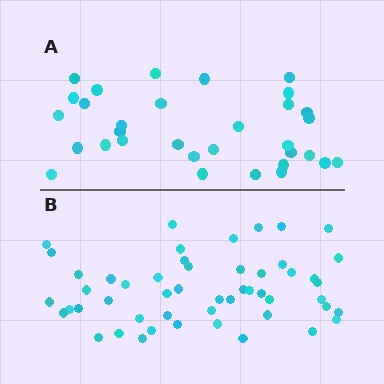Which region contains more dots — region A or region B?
Region B (the bottom region) has more dots.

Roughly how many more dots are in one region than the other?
Region B has approximately 20 more dots than region A.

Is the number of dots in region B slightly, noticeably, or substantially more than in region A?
Region B has substantially more. The ratio is roughly 1.6 to 1.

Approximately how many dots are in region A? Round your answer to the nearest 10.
About 30 dots. (The exact count is 32, which rounds to 30.)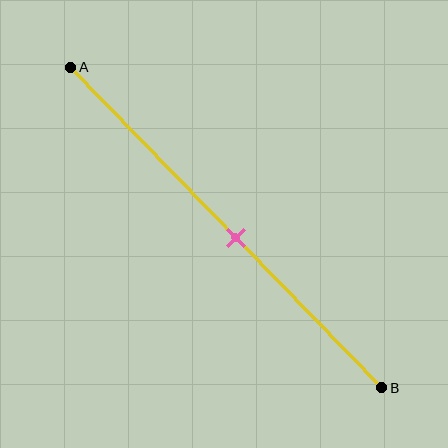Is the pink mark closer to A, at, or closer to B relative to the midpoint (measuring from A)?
The pink mark is closer to point B than the midpoint of segment AB.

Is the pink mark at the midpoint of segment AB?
No, the mark is at about 55% from A, not at the 50% midpoint.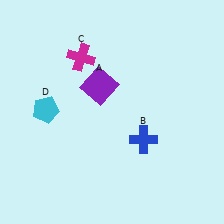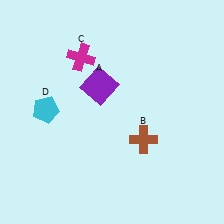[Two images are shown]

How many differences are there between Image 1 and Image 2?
There is 1 difference between the two images.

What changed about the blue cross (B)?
In Image 1, B is blue. In Image 2, it changed to brown.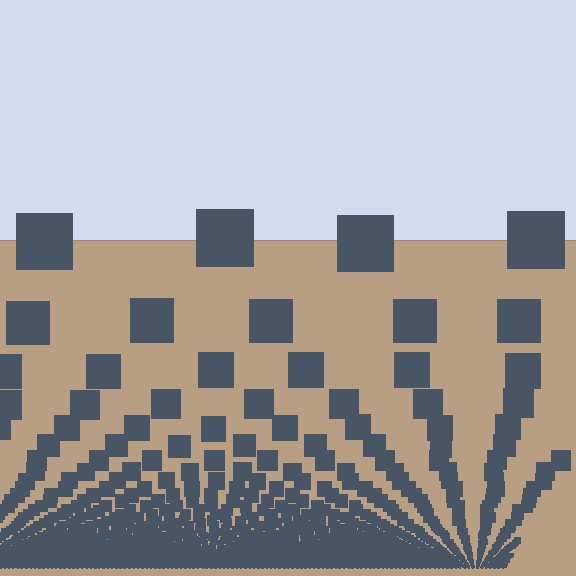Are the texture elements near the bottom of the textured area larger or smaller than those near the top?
Smaller. The gradient is inverted — elements near the bottom are smaller and denser.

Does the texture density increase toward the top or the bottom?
Density increases toward the bottom.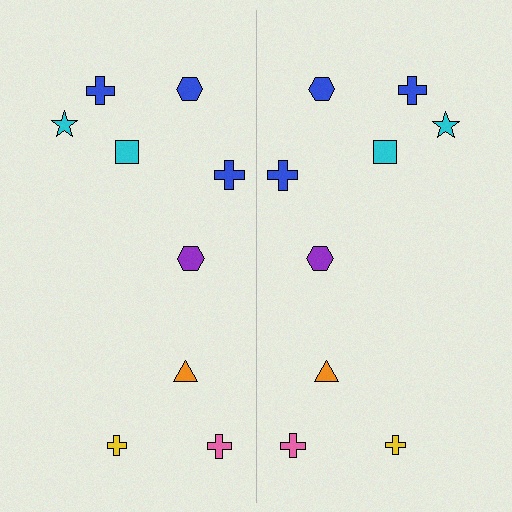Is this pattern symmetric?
Yes, this pattern has bilateral (reflection) symmetry.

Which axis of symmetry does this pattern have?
The pattern has a vertical axis of symmetry running through the center of the image.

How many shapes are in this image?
There are 18 shapes in this image.